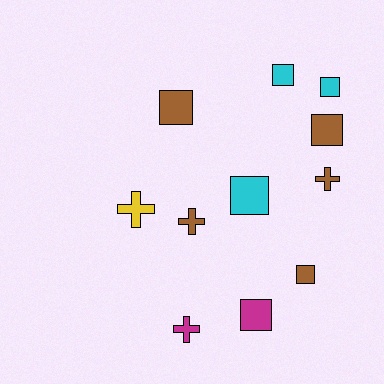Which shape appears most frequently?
Square, with 7 objects.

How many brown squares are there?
There are 3 brown squares.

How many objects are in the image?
There are 11 objects.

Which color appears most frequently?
Brown, with 5 objects.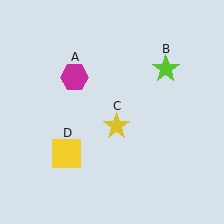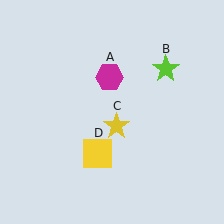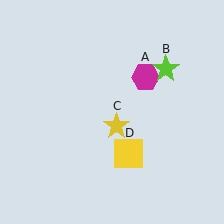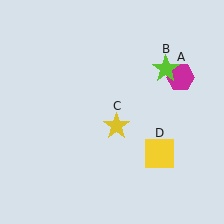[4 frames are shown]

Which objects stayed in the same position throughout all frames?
Lime star (object B) and yellow star (object C) remained stationary.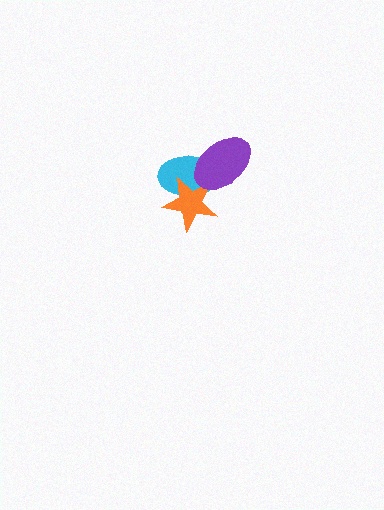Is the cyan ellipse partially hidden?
Yes, it is partially covered by another shape.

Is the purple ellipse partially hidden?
No, no other shape covers it.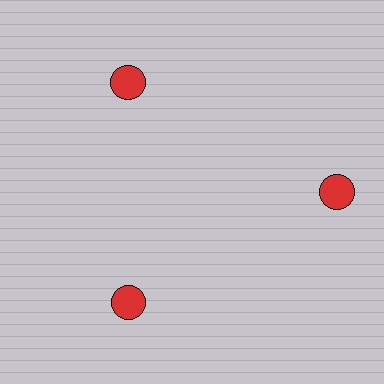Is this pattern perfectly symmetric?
No. The 3 red circles are arranged in a ring, but one element near the 3 o'clock position is pushed outward from the center, breaking the 3-fold rotational symmetry.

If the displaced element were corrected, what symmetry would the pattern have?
It would have 3-fold rotational symmetry — the pattern would map onto itself every 120 degrees.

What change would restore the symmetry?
The symmetry would be restored by moving it inward, back onto the ring so that all 3 circles sit at equal angles and equal distance from the center.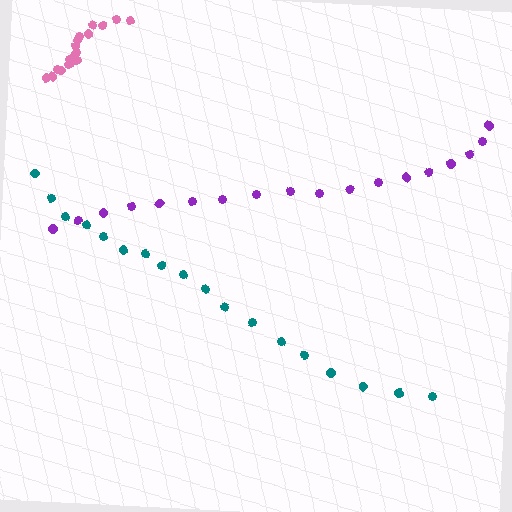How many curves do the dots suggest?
There are 3 distinct paths.